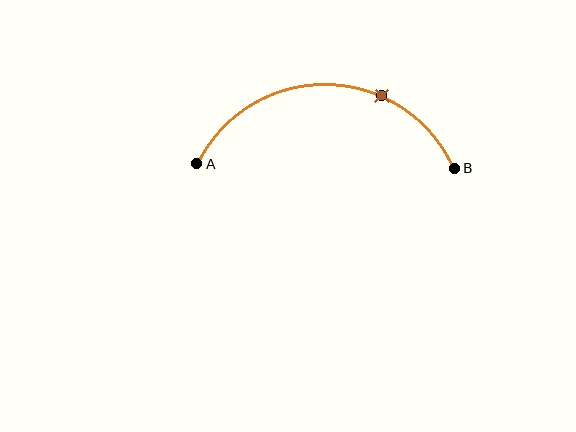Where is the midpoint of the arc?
The arc midpoint is the point on the curve farthest from the straight line joining A and B. It sits above that line.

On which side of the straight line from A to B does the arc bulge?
The arc bulges above the straight line connecting A and B.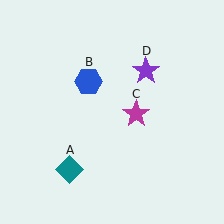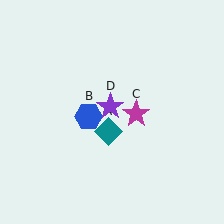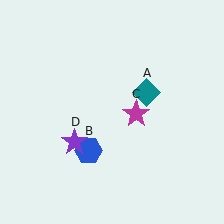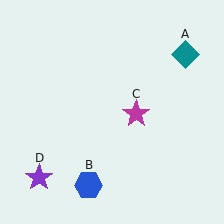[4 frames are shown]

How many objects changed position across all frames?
3 objects changed position: teal diamond (object A), blue hexagon (object B), purple star (object D).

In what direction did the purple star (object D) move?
The purple star (object D) moved down and to the left.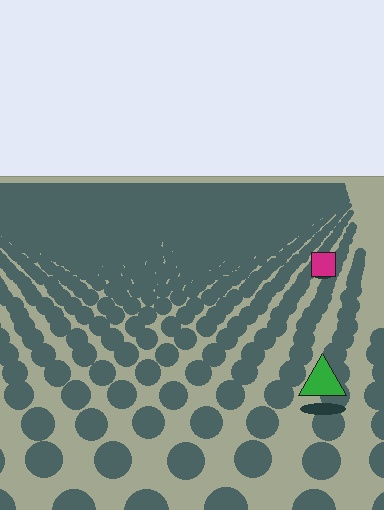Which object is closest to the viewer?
The green triangle is closest. The texture marks near it are larger and more spread out.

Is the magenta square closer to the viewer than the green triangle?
No. The green triangle is closer — you can tell from the texture gradient: the ground texture is coarser near it.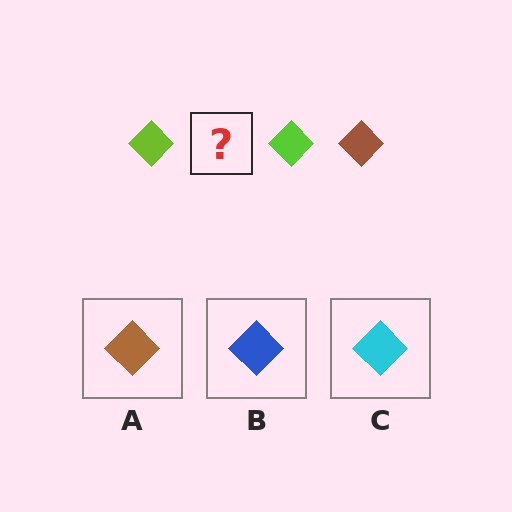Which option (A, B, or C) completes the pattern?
A.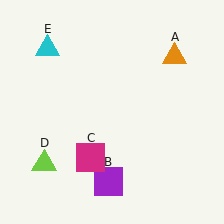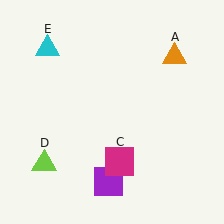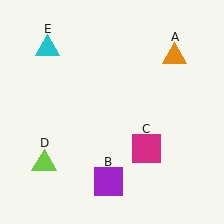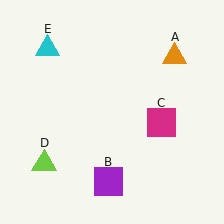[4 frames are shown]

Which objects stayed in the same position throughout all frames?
Orange triangle (object A) and purple square (object B) and lime triangle (object D) and cyan triangle (object E) remained stationary.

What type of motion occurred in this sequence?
The magenta square (object C) rotated counterclockwise around the center of the scene.